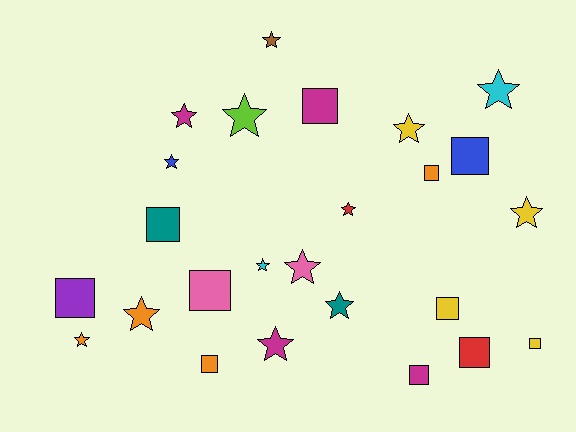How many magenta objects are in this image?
There are 4 magenta objects.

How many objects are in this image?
There are 25 objects.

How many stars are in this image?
There are 14 stars.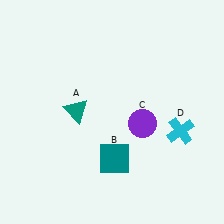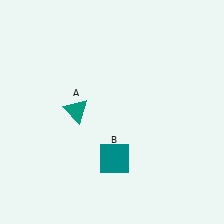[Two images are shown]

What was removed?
The cyan cross (D), the purple circle (C) were removed in Image 2.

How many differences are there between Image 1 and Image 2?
There are 2 differences between the two images.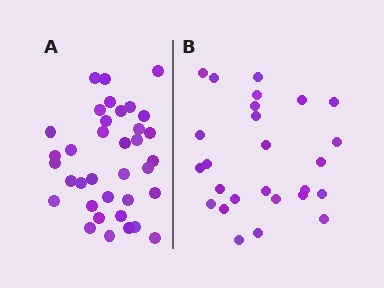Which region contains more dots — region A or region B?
Region A (the left region) has more dots.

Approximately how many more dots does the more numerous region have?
Region A has roughly 10 or so more dots than region B.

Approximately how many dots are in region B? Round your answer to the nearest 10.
About 30 dots. (The exact count is 26, which rounds to 30.)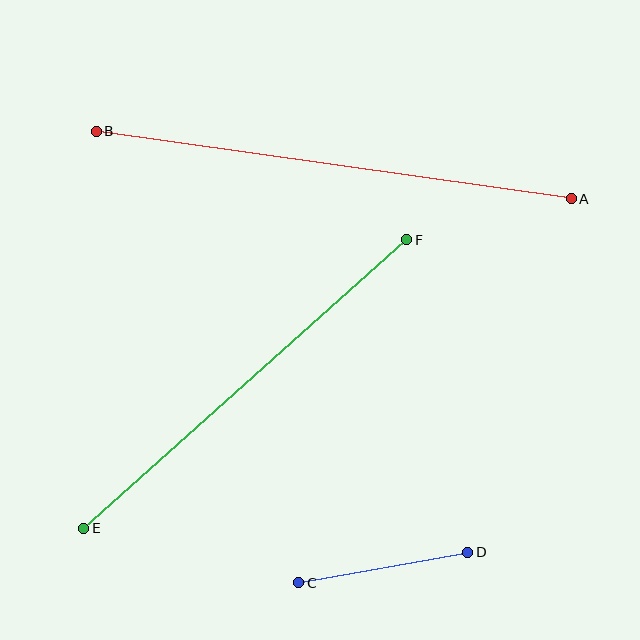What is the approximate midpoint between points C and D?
The midpoint is at approximately (383, 568) pixels.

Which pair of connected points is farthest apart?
Points A and B are farthest apart.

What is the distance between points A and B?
The distance is approximately 480 pixels.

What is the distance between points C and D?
The distance is approximately 171 pixels.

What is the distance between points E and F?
The distance is approximately 434 pixels.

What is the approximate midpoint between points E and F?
The midpoint is at approximately (245, 384) pixels.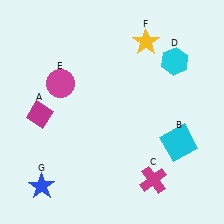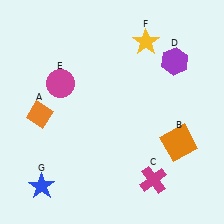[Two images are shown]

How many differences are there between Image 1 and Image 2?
There are 3 differences between the two images.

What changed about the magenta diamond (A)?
In Image 1, A is magenta. In Image 2, it changed to orange.